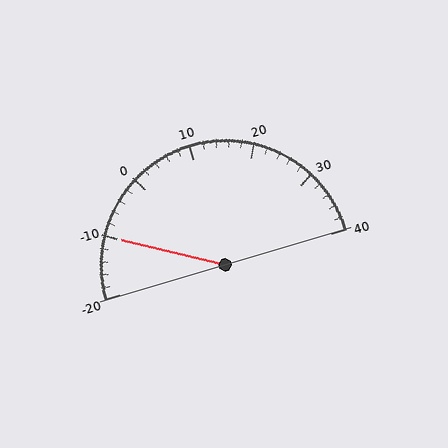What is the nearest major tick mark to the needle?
The nearest major tick mark is -10.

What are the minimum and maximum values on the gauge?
The gauge ranges from -20 to 40.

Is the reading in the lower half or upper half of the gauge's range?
The reading is in the lower half of the range (-20 to 40).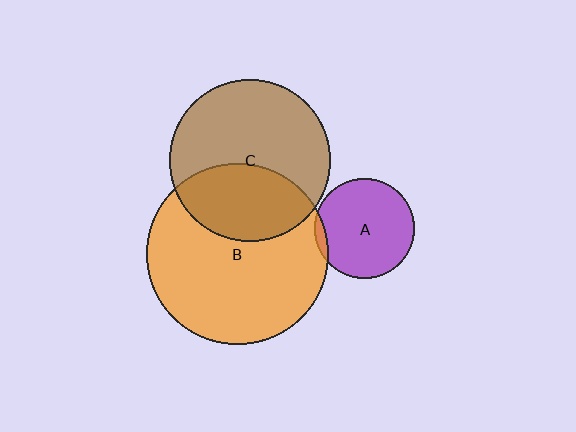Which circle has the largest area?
Circle B (orange).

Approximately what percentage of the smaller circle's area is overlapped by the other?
Approximately 5%.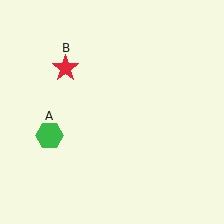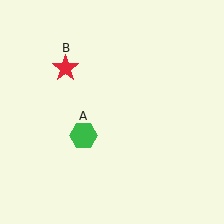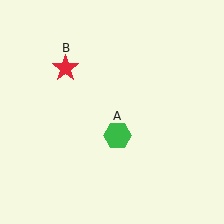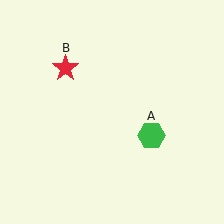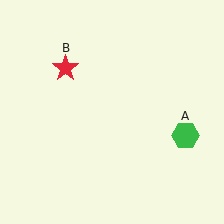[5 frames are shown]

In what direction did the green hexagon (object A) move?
The green hexagon (object A) moved right.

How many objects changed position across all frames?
1 object changed position: green hexagon (object A).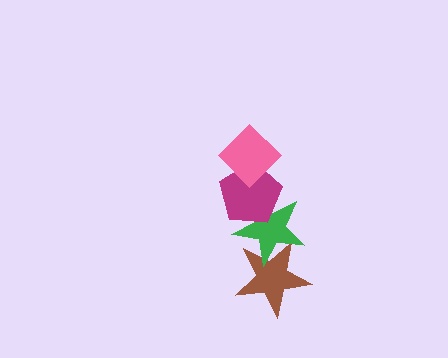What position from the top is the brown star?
The brown star is 4th from the top.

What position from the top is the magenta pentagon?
The magenta pentagon is 2nd from the top.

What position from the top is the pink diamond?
The pink diamond is 1st from the top.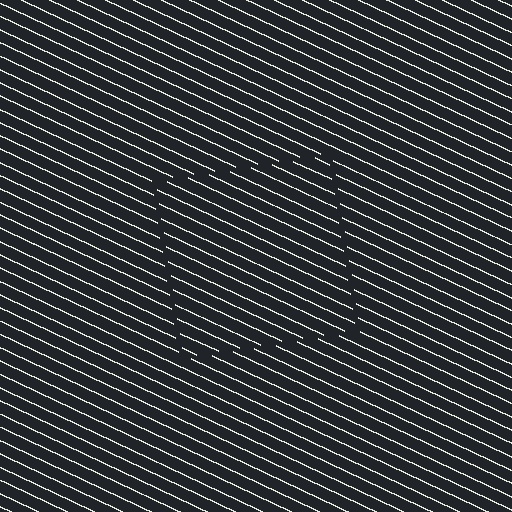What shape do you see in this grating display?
An illusory square. The interior of the shape contains the same grating, shifted by half a period — the contour is defined by the phase discontinuity where line-ends from the inner and outer gratings abut.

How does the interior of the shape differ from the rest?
The interior of the shape contains the same grating, shifted by half a period — the contour is defined by the phase discontinuity where line-ends from the inner and outer gratings abut.